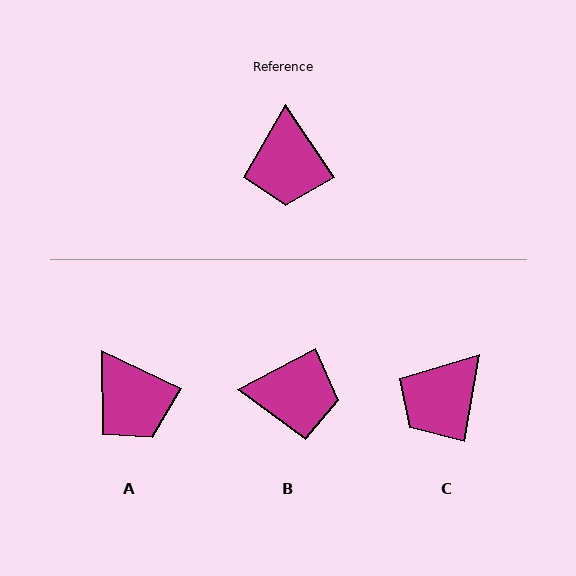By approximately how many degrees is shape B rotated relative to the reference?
Approximately 84 degrees counter-clockwise.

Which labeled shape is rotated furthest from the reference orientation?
B, about 84 degrees away.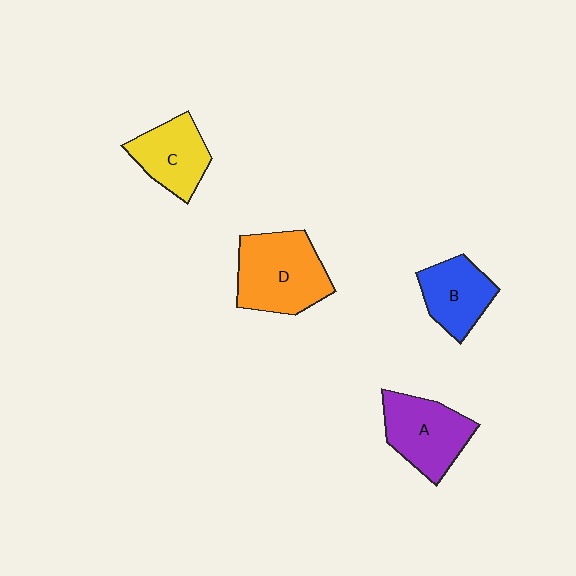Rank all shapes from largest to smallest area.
From largest to smallest: D (orange), A (purple), C (yellow), B (blue).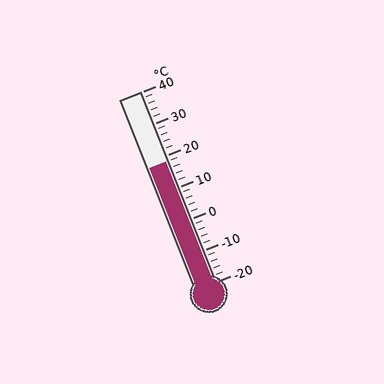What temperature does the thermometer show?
The thermometer shows approximately 18°C.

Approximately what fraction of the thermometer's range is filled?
The thermometer is filled to approximately 65% of its range.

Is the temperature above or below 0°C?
The temperature is above 0°C.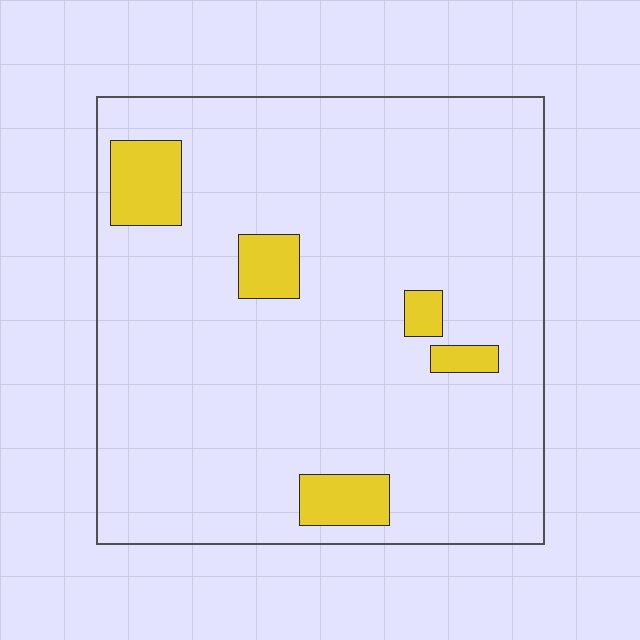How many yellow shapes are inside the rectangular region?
5.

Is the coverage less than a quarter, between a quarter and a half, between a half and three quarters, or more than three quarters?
Less than a quarter.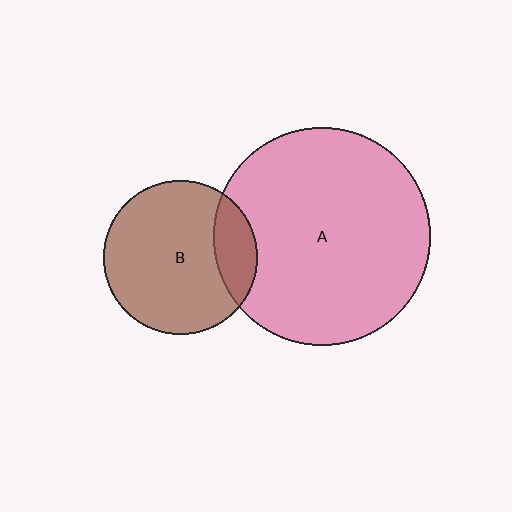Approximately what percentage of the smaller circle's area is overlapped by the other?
Approximately 20%.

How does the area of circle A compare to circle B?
Approximately 2.0 times.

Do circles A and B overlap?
Yes.